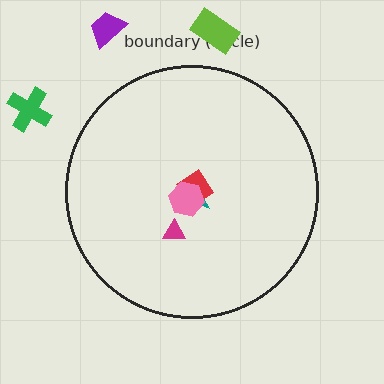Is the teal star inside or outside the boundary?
Inside.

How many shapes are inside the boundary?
4 inside, 3 outside.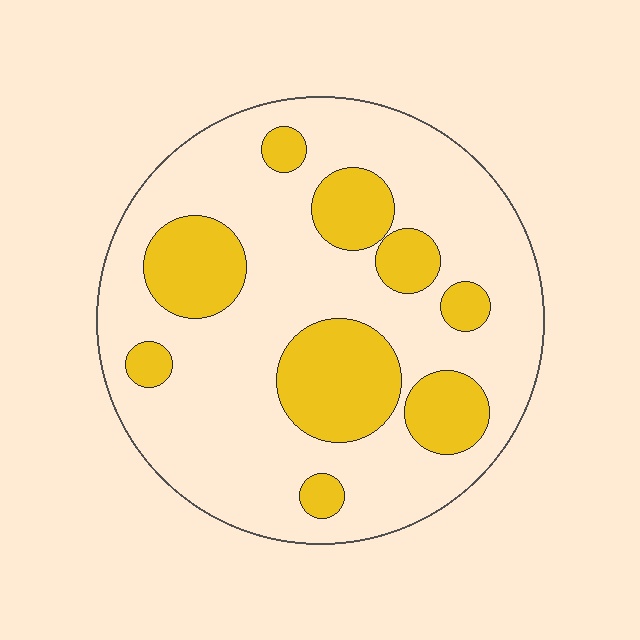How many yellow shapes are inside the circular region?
9.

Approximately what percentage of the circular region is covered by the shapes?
Approximately 25%.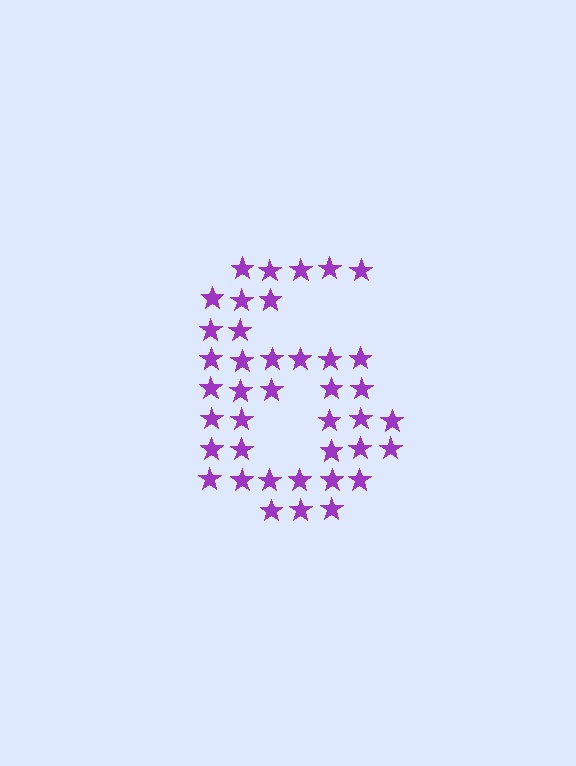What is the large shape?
The large shape is the digit 6.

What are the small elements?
The small elements are stars.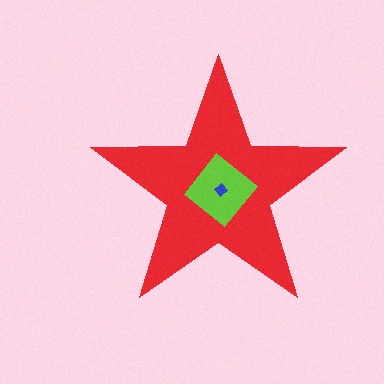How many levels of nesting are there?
3.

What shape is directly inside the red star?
The lime diamond.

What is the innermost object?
The blue diamond.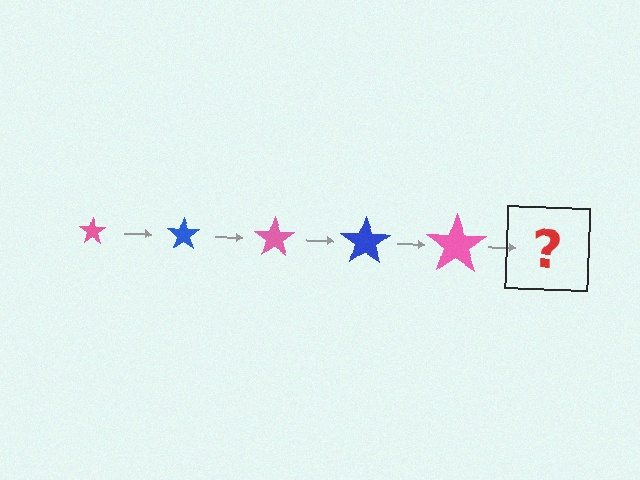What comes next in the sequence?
The next element should be a blue star, larger than the previous one.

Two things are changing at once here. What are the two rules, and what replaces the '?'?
The two rules are that the star grows larger each step and the color cycles through pink and blue. The '?' should be a blue star, larger than the previous one.